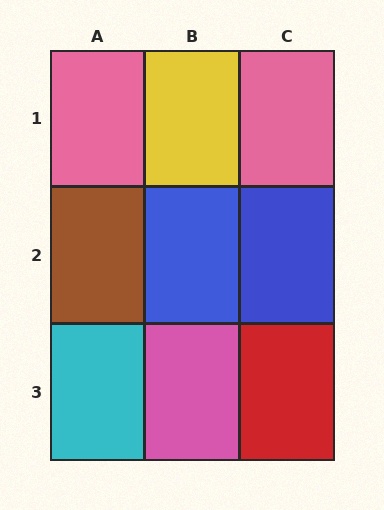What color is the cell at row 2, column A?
Brown.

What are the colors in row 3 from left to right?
Cyan, pink, red.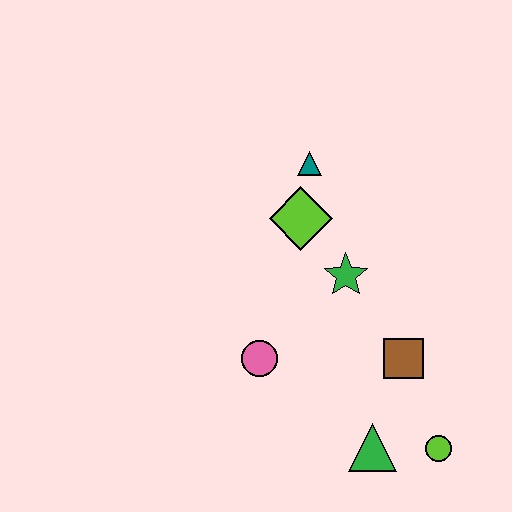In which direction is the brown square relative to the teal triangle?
The brown square is below the teal triangle.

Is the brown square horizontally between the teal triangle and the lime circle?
Yes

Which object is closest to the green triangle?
The lime circle is closest to the green triangle.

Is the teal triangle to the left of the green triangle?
Yes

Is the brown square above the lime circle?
Yes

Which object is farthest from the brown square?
The teal triangle is farthest from the brown square.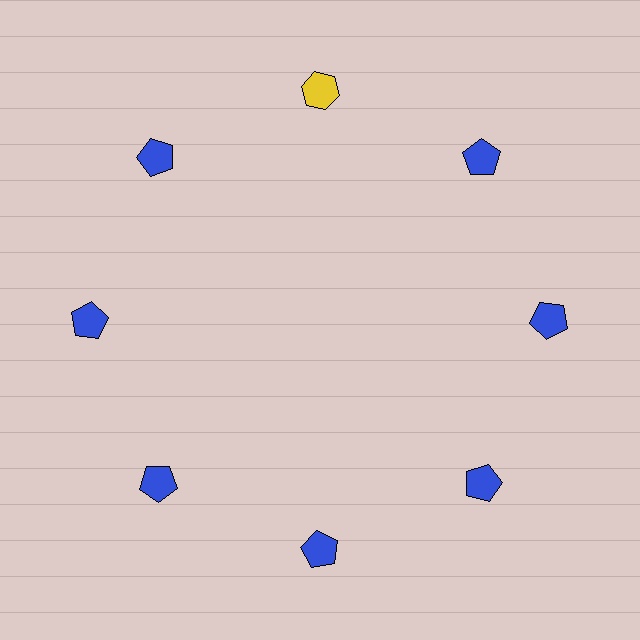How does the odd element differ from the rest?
It differs in both color (yellow instead of blue) and shape (hexagon instead of pentagon).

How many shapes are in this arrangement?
There are 8 shapes arranged in a ring pattern.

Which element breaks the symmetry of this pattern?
The yellow hexagon at roughly the 12 o'clock position breaks the symmetry. All other shapes are blue pentagons.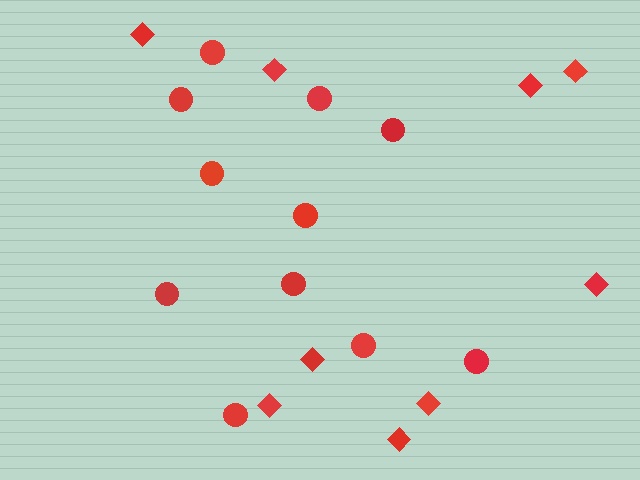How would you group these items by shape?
There are 2 groups: one group of diamonds (9) and one group of circles (11).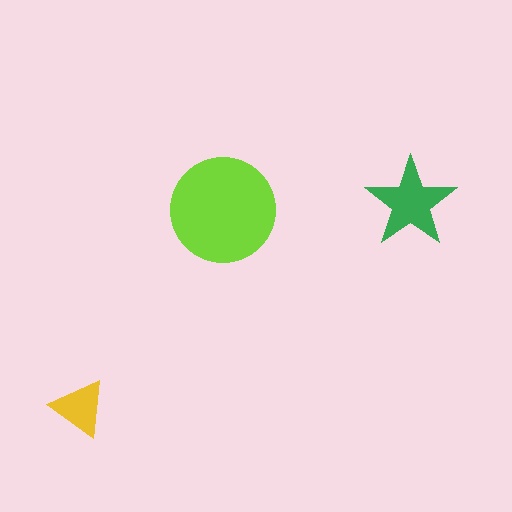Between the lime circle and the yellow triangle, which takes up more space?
The lime circle.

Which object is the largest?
The lime circle.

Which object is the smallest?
The yellow triangle.